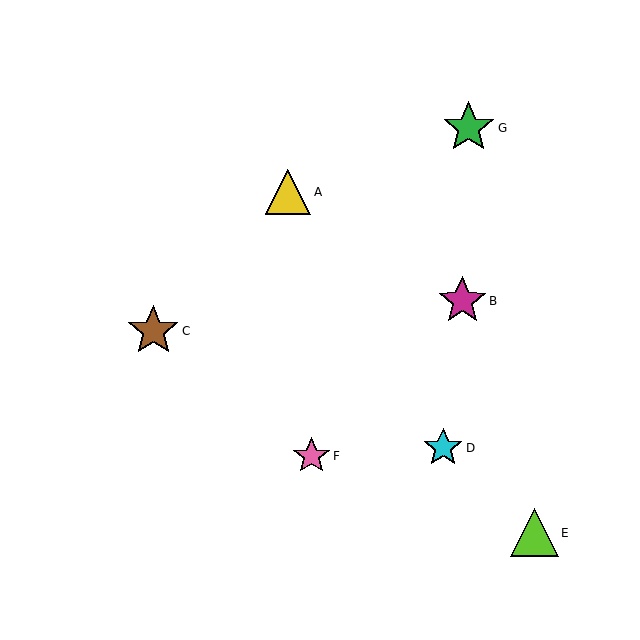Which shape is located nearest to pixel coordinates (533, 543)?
The lime triangle (labeled E) at (534, 533) is nearest to that location.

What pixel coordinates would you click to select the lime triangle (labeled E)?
Click at (534, 533) to select the lime triangle E.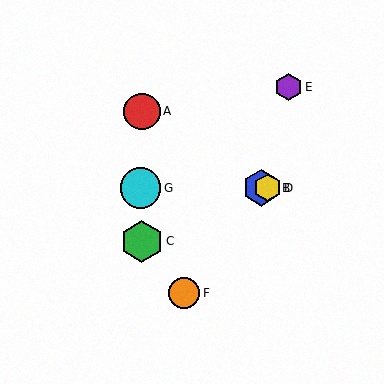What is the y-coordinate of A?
Object A is at y≈111.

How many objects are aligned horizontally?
3 objects (B, D, G) are aligned horizontally.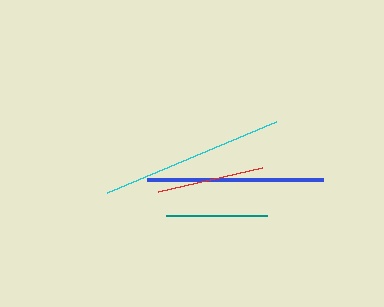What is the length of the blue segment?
The blue segment is approximately 176 pixels long.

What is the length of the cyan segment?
The cyan segment is approximately 184 pixels long.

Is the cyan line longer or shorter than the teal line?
The cyan line is longer than the teal line.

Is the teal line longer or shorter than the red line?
The red line is longer than the teal line.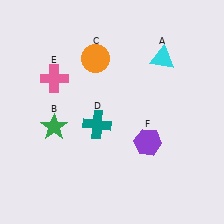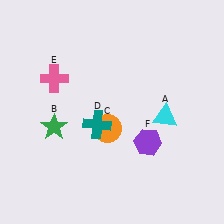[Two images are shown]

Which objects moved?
The objects that moved are: the cyan triangle (A), the orange circle (C).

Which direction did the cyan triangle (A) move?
The cyan triangle (A) moved down.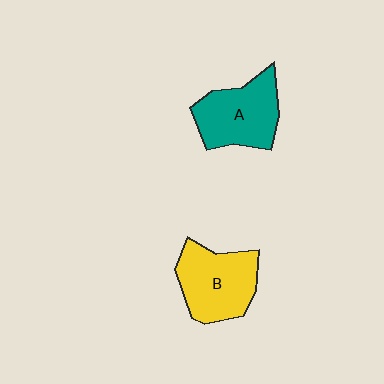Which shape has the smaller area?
Shape A (teal).